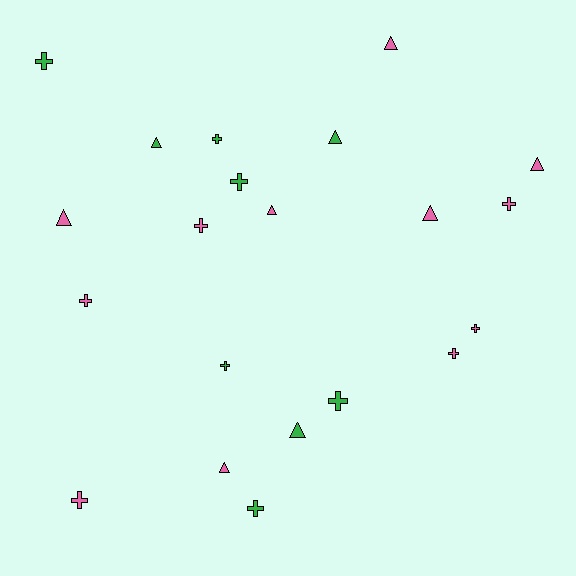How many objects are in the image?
There are 21 objects.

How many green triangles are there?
There are 3 green triangles.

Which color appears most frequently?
Pink, with 12 objects.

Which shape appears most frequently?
Cross, with 12 objects.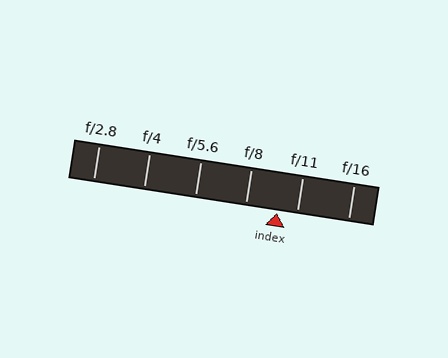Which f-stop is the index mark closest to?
The index mark is closest to f/11.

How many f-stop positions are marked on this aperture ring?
There are 6 f-stop positions marked.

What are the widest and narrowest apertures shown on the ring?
The widest aperture shown is f/2.8 and the narrowest is f/16.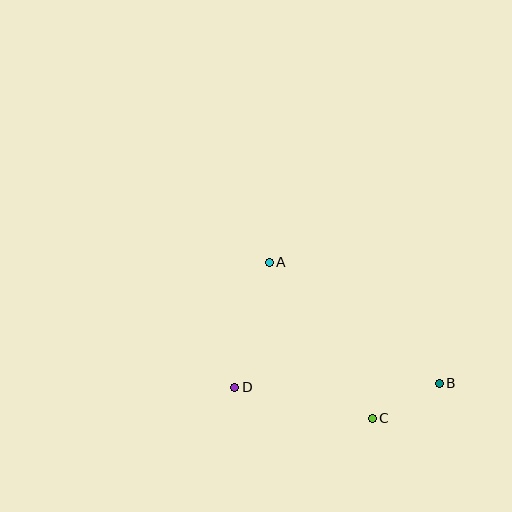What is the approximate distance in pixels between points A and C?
The distance between A and C is approximately 187 pixels.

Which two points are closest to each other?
Points B and C are closest to each other.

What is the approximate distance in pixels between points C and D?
The distance between C and D is approximately 141 pixels.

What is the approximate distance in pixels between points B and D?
The distance between B and D is approximately 205 pixels.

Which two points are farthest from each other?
Points A and B are farthest from each other.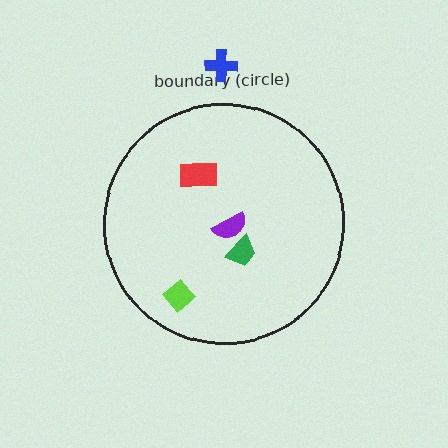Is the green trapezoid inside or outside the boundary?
Inside.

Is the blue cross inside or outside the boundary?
Outside.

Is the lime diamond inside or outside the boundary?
Inside.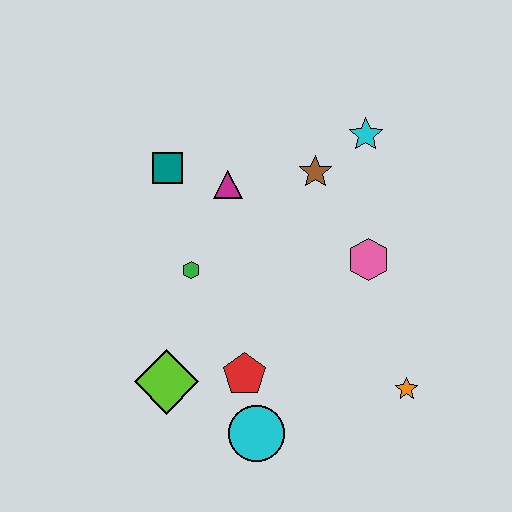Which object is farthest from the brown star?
The cyan circle is farthest from the brown star.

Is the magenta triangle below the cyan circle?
No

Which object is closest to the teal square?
The magenta triangle is closest to the teal square.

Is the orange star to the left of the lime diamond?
No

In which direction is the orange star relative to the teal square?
The orange star is to the right of the teal square.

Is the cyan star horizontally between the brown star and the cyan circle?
No